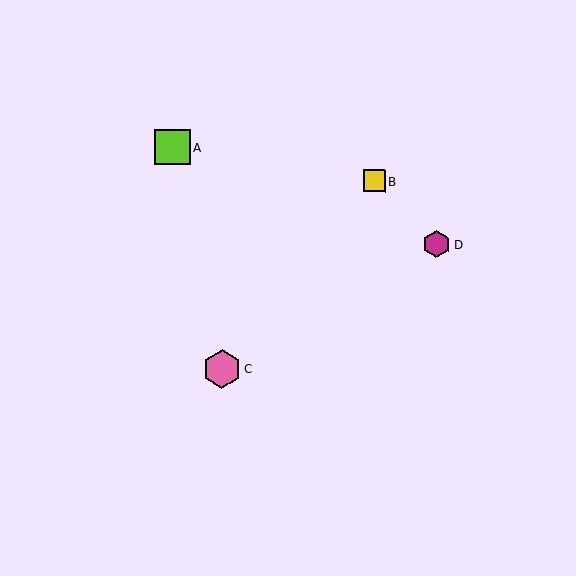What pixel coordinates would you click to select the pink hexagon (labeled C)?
Click at (222, 369) to select the pink hexagon C.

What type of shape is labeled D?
Shape D is a magenta hexagon.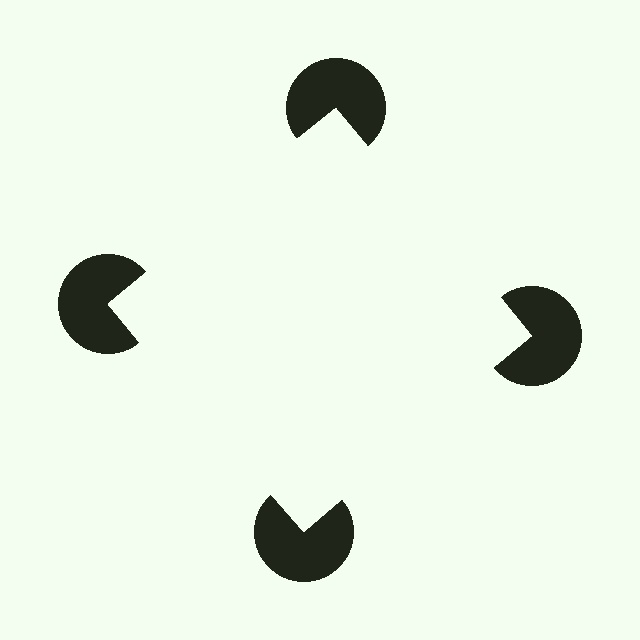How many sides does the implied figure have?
4 sides.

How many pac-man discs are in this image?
There are 4 — one at each vertex of the illusory square.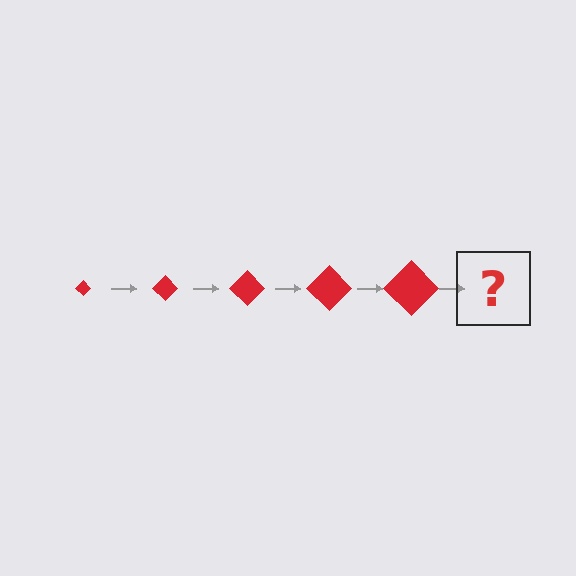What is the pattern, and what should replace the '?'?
The pattern is that the diamond gets progressively larger each step. The '?' should be a red diamond, larger than the previous one.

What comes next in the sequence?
The next element should be a red diamond, larger than the previous one.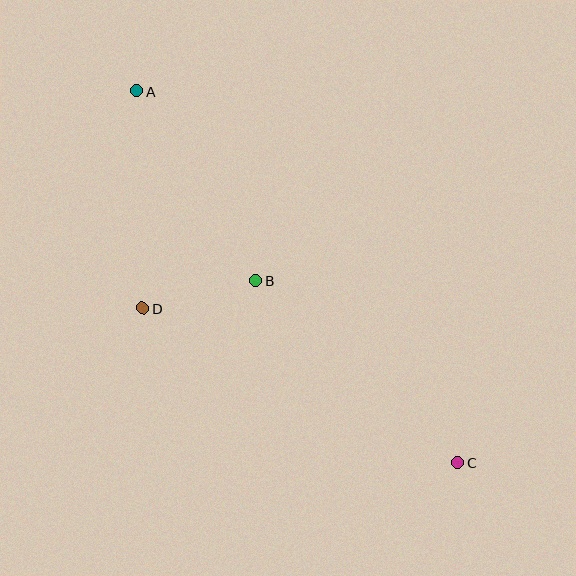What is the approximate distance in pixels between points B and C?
The distance between B and C is approximately 272 pixels.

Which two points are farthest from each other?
Points A and C are farthest from each other.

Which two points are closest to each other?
Points B and D are closest to each other.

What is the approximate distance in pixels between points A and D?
The distance between A and D is approximately 217 pixels.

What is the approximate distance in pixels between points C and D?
The distance between C and D is approximately 351 pixels.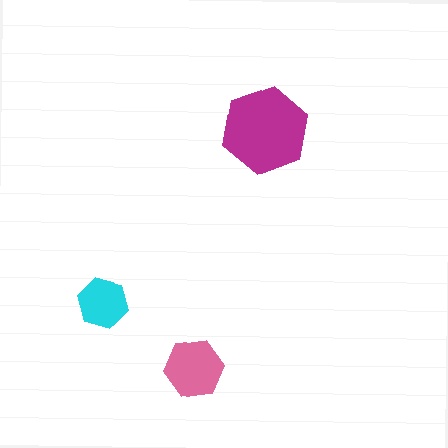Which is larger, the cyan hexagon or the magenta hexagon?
The magenta one.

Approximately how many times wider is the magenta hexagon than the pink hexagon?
About 1.5 times wider.